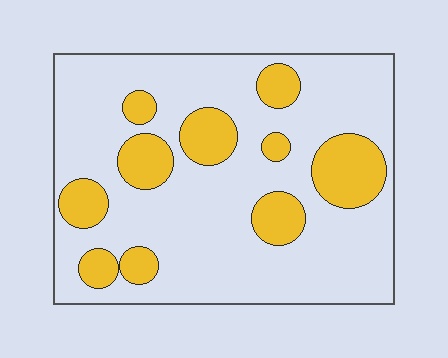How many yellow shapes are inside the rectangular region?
10.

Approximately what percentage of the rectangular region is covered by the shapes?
Approximately 25%.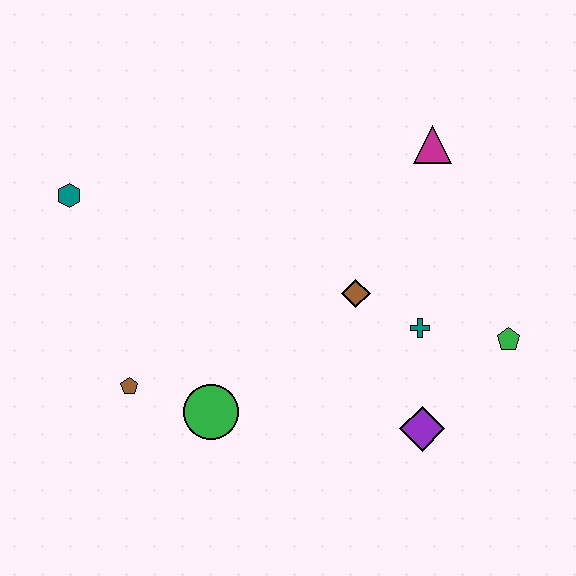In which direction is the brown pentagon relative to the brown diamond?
The brown pentagon is to the left of the brown diamond.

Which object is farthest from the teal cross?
The teal hexagon is farthest from the teal cross.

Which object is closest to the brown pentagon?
The green circle is closest to the brown pentagon.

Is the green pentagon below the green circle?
No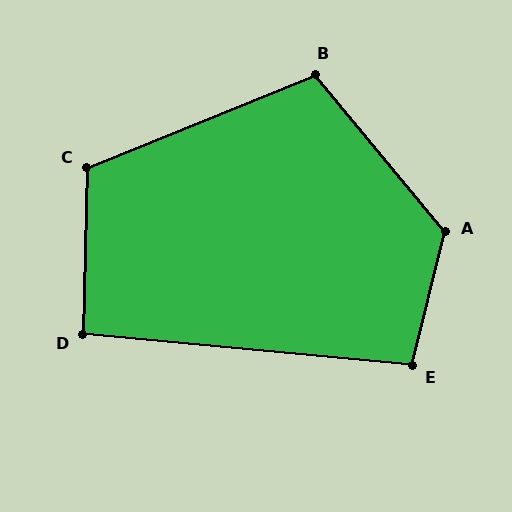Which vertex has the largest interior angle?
A, at approximately 127 degrees.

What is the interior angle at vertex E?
Approximately 99 degrees (obtuse).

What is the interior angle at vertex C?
Approximately 114 degrees (obtuse).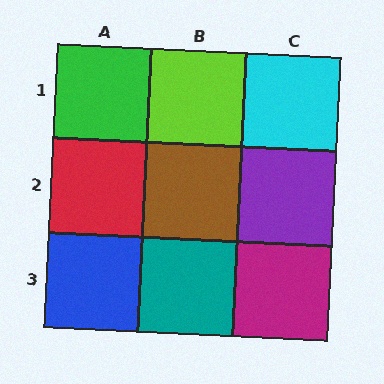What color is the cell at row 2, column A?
Red.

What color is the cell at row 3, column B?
Teal.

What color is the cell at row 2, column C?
Purple.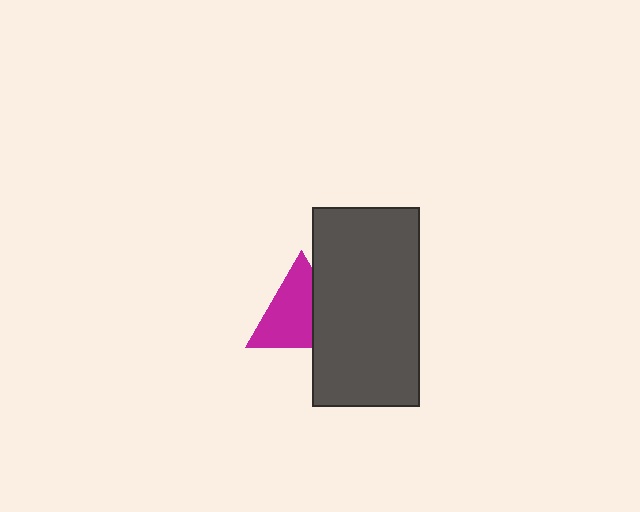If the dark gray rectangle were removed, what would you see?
You would see the complete magenta triangle.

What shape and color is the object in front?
The object in front is a dark gray rectangle.